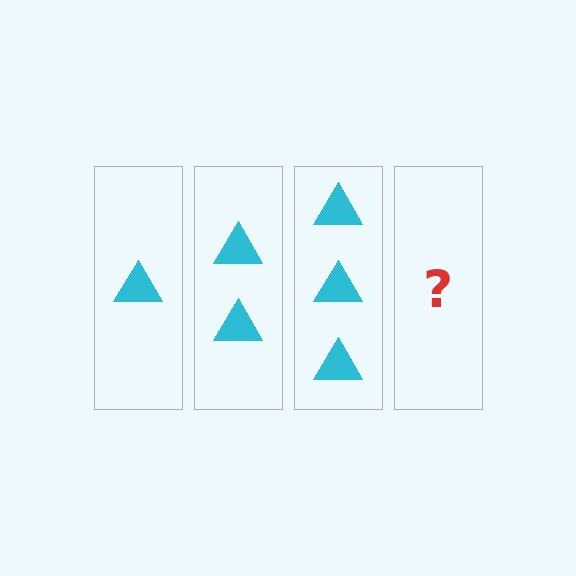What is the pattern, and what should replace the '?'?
The pattern is that each step adds one more triangle. The '?' should be 4 triangles.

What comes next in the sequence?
The next element should be 4 triangles.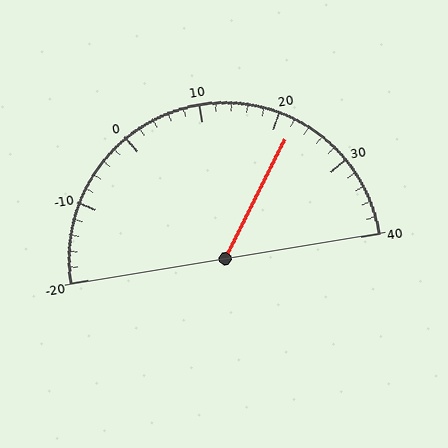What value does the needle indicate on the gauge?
The needle indicates approximately 22.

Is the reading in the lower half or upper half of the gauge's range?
The reading is in the upper half of the range (-20 to 40).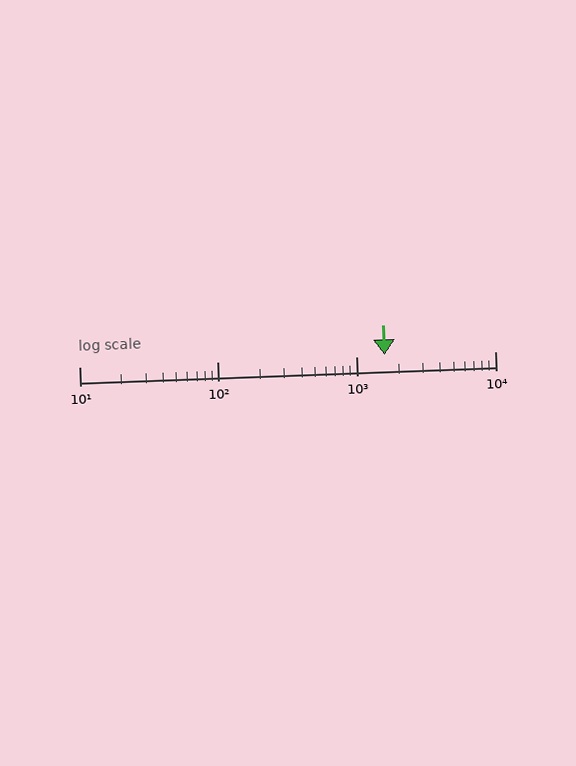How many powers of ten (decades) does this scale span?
The scale spans 3 decades, from 10 to 10000.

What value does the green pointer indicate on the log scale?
The pointer indicates approximately 1600.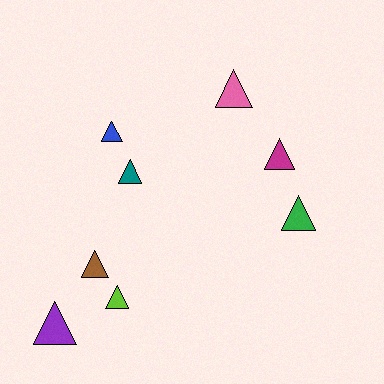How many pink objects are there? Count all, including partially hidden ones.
There is 1 pink object.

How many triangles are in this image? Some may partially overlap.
There are 8 triangles.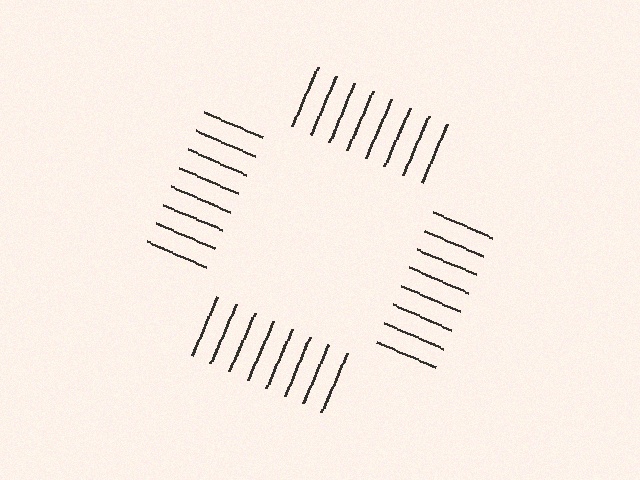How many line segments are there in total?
32 — 8 along each of the 4 edges.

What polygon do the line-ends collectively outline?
An illusory square — the line segments terminate on its edges but no continuous stroke is drawn.